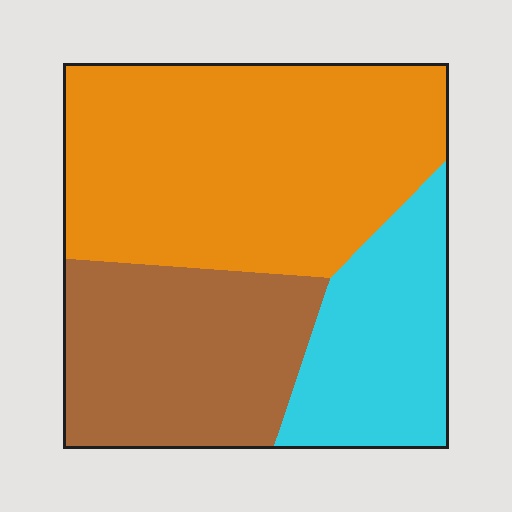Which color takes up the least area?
Cyan, at roughly 20%.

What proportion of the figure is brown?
Brown covers around 30% of the figure.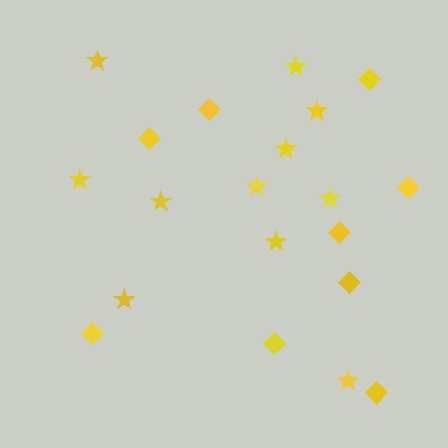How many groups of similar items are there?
There are 2 groups: one group of stars (11) and one group of diamonds (9).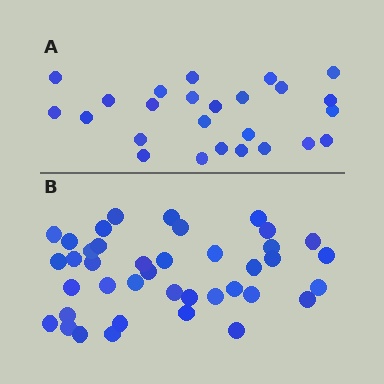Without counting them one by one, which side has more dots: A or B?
Region B (the bottom region) has more dots.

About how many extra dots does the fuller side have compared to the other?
Region B has approximately 15 more dots than region A.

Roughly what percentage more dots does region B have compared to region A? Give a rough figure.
About 60% more.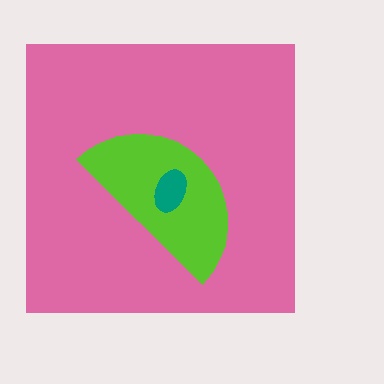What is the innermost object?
The teal ellipse.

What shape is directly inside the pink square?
The lime semicircle.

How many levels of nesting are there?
3.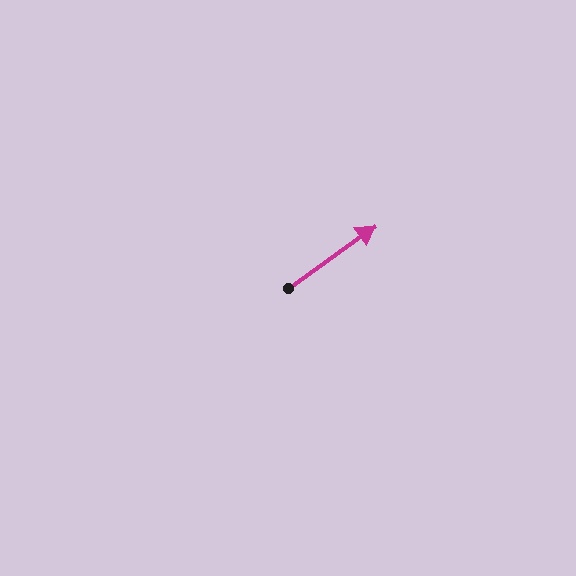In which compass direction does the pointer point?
Northeast.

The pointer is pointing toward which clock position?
Roughly 2 o'clock.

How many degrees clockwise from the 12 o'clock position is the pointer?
Approximately 54 degrees.